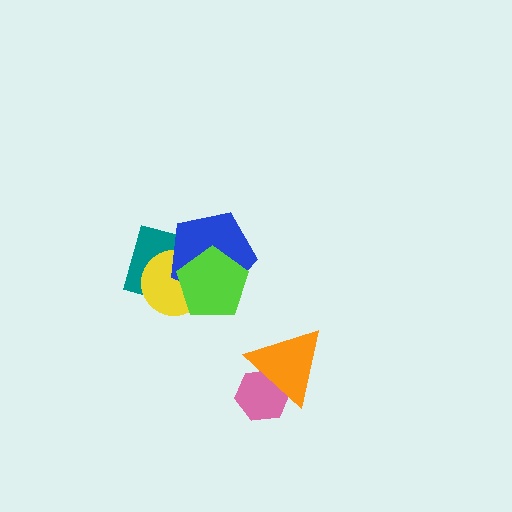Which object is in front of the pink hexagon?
The orange triangle is in front of the pink hexagon.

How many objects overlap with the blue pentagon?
3 objects overlap with the blue pentagon.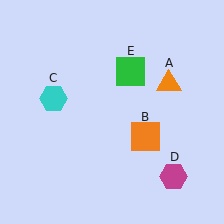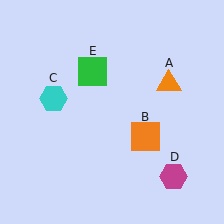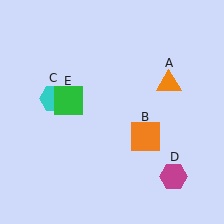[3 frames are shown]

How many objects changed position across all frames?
1 object changed position: green square (object E).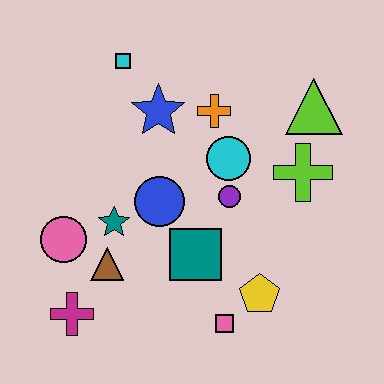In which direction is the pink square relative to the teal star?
The pink square is to the right of the teal star.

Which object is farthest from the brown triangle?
The lime triangle is farthest from the brown triangle.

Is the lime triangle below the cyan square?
Yes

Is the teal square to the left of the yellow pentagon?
Yes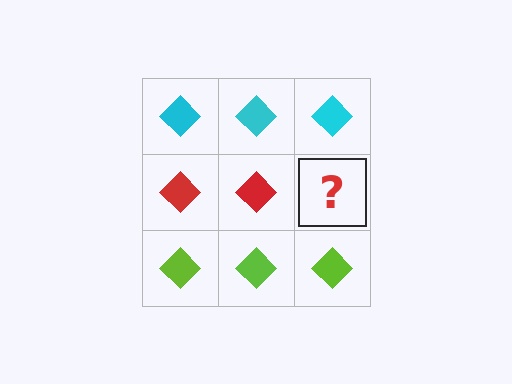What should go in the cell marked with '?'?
The missing cell should contain a red diamond.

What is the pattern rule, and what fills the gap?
The rule is that each row has a consistent color. The gap should be filled with a red diamond.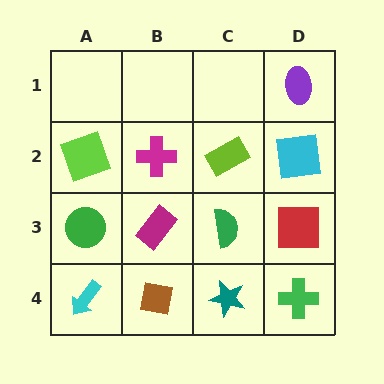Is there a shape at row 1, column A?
No, that cell is empty.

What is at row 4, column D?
A green cross.